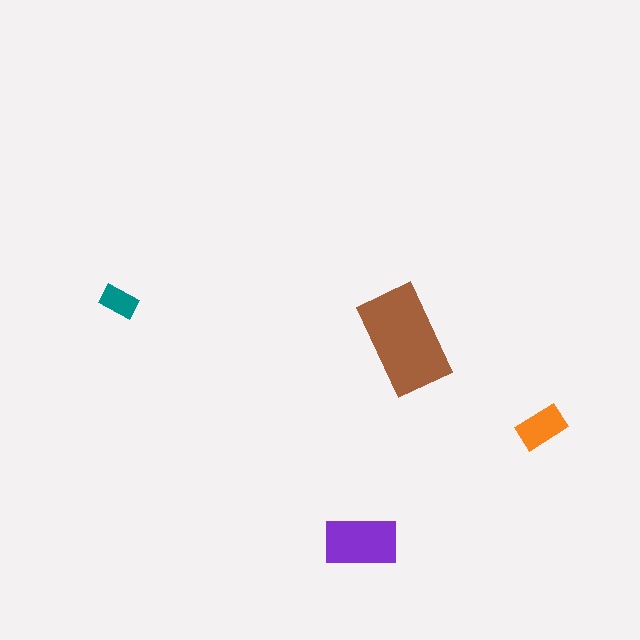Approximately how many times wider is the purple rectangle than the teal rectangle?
About 2 times wider.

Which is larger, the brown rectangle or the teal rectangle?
The brown one.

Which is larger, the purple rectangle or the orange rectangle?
The purple one.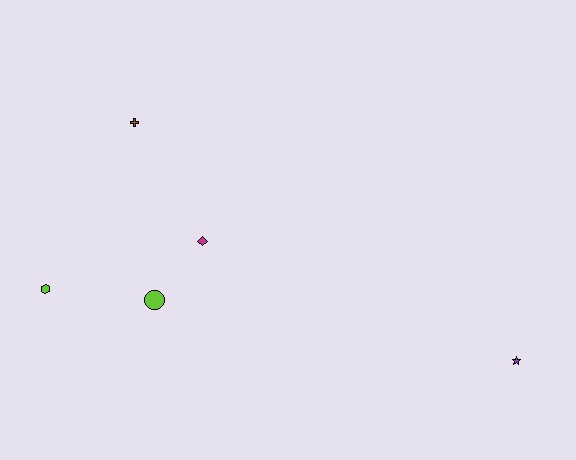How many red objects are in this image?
There are no red objects.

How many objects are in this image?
There are 5 objects.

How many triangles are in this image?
There are no triangles.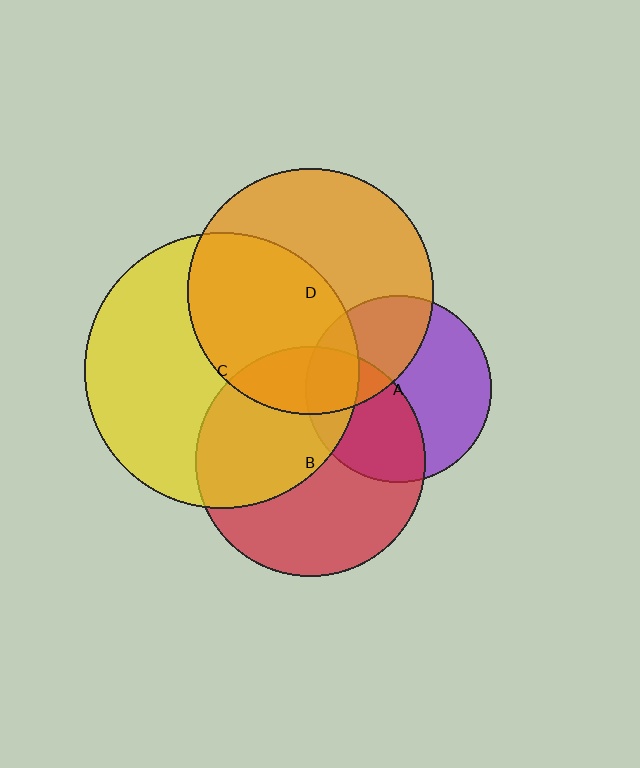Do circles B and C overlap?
Yes.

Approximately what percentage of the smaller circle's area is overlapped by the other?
Approximately 45%.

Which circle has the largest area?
Circle C (yellow).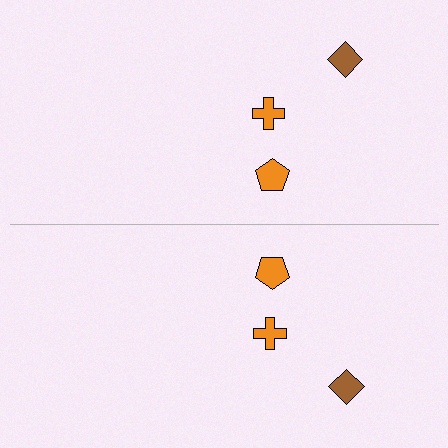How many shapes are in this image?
There are 6 shapes in this image.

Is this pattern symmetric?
Yes, this pattern has bilateral (reflection) symmetry.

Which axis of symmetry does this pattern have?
The pattern has a horizontal axis of symmetry running through the center of the image.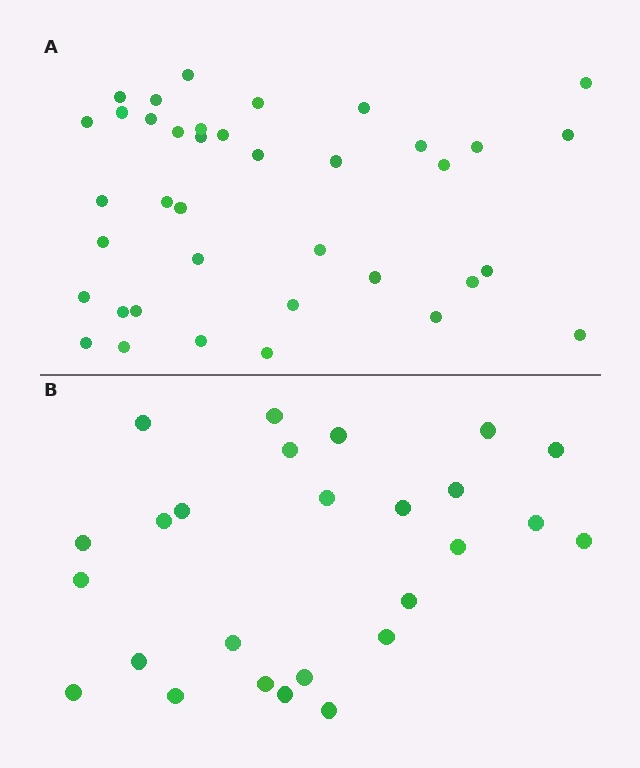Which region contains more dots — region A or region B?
Region A (the top region) has more dots.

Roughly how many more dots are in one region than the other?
Region A has roughly 12 or so more dots than region B.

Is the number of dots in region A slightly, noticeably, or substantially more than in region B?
Region A has substantially more. The ratio is roughly 1.5 to 1.